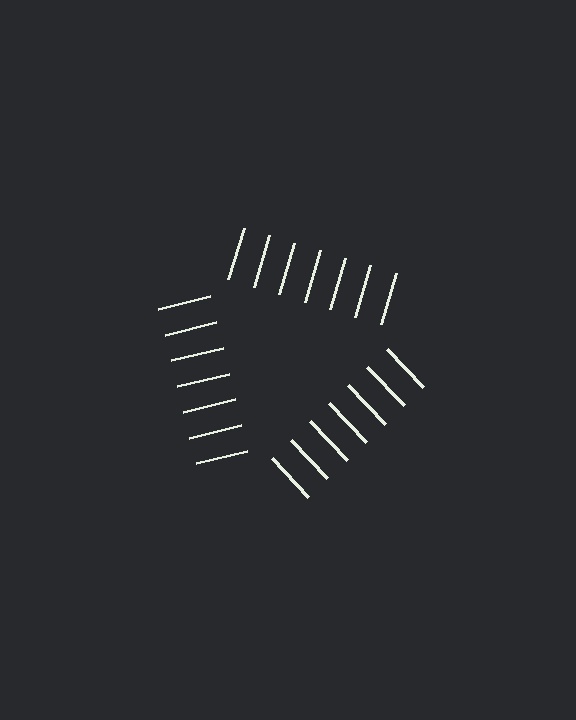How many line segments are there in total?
21 — 7 along each of the 3 edges.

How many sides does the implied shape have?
3 sides — the line-ends trace a triangle.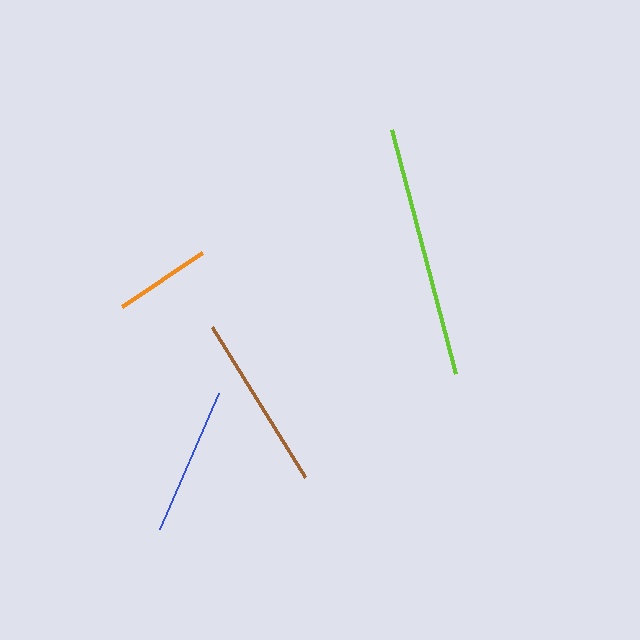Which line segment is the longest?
The lime line is the longest at approximately 252 pixels.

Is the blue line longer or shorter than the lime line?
The lime line is longer than the blue line.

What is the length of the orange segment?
The orange segment is approximately 97 pixels long.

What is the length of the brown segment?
The brown segment is approximately 177 pixels long.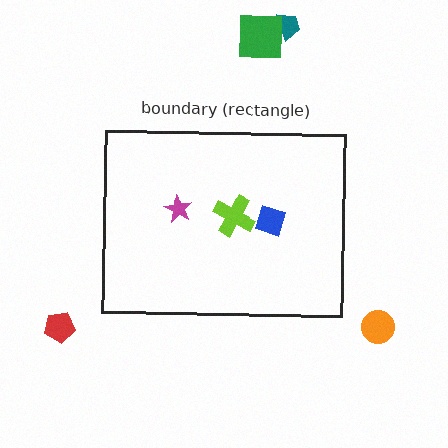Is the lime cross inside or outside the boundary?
Inside.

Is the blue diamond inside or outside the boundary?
Inside.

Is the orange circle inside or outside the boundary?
Outside.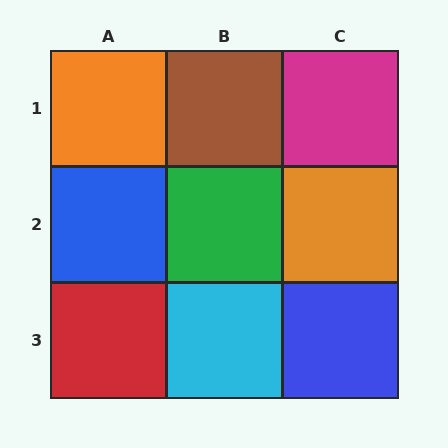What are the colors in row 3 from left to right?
Red, cyan, blue.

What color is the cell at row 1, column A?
Orange.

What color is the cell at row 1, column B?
Brown.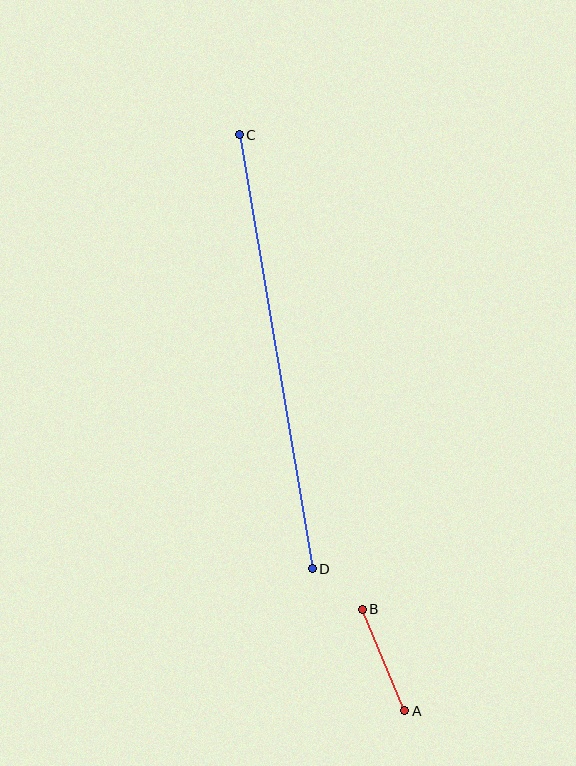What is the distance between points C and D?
The distance is approximately 440 pixels.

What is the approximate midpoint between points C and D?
The midpoint is at approximately (276, 352) pixels.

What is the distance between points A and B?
The distance is approximately 110 pixels.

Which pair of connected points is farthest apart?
Points C and D are farthest apart.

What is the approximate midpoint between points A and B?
The midpoint is at approximately (383, 660) pixels.